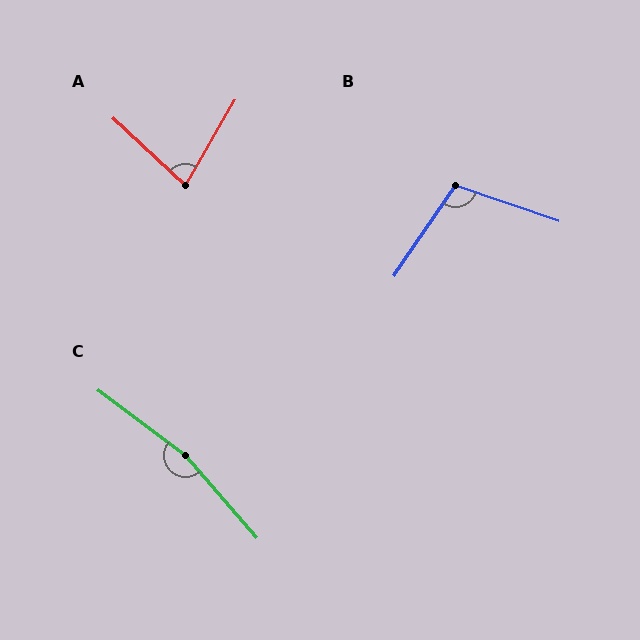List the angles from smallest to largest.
A (77°), B (105°), C (168°).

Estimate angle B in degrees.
Approximately 105 degrees.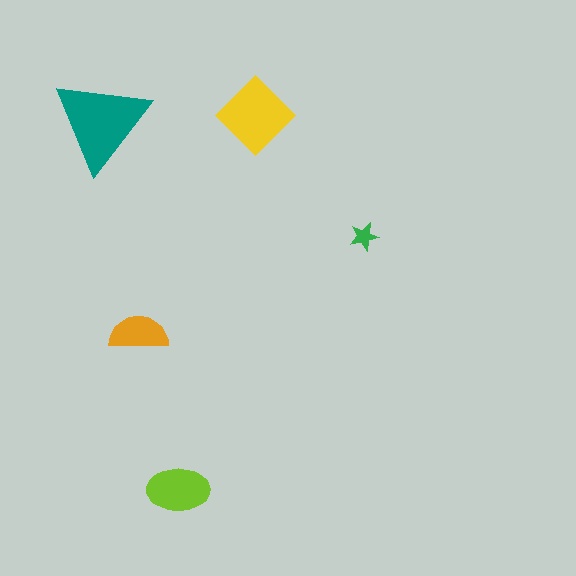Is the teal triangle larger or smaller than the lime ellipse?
Larger.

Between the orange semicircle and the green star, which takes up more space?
The orange semicircle.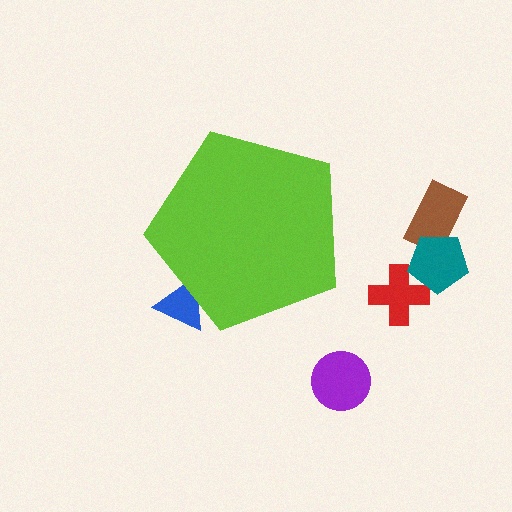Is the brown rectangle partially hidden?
No, the brown rectangle is fully visible.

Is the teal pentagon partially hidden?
No, the teal pentagon is fully visible.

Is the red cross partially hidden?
No, the red cross is fully visible.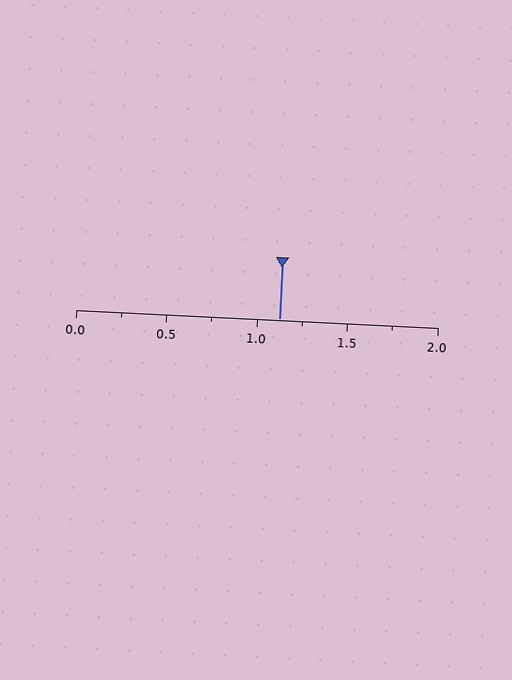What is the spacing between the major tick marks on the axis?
The major ticks are spaced 0.5 apart.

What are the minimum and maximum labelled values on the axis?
The axis runs from 0.0 to 2.0.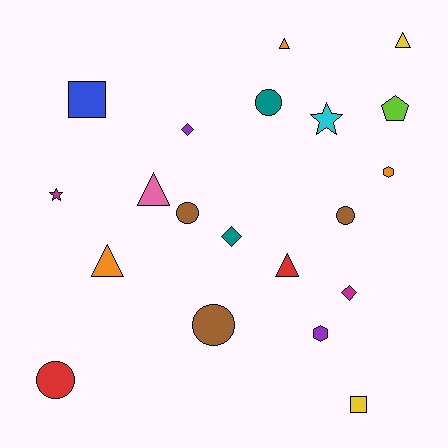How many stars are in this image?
There are 2 stars.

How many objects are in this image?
There are 20 objects.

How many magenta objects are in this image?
There are 2 magenta objects.